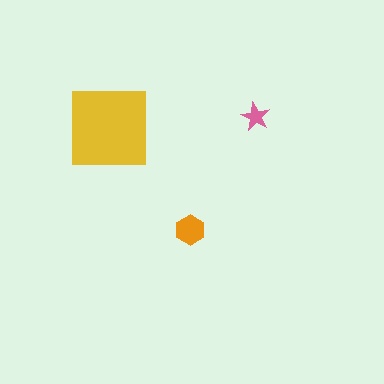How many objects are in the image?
There are 3 objects in the image.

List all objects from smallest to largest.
The pink star, the orange hexagon, the yellow square.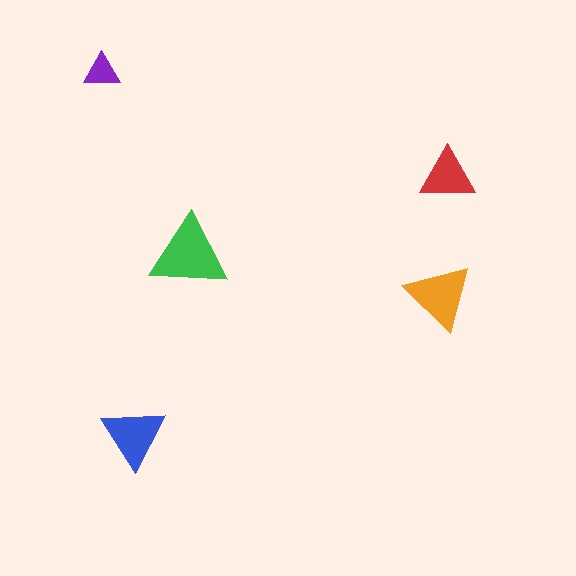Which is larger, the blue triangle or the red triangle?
The blue one.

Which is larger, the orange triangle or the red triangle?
The orange one.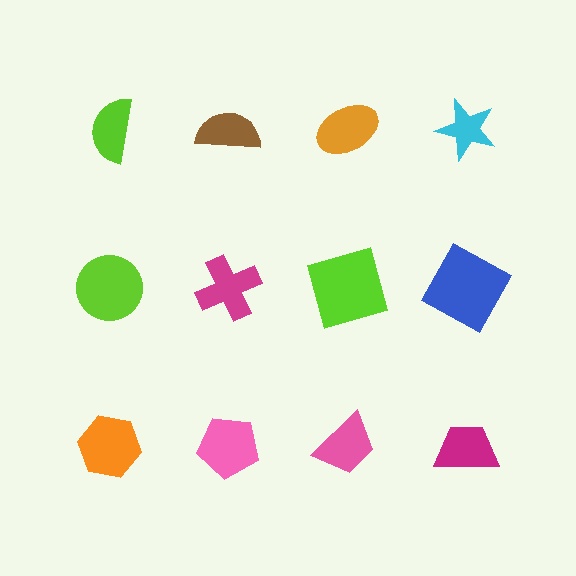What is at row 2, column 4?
A blue square.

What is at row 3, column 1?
An orange hexagon.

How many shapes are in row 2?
4 shapes.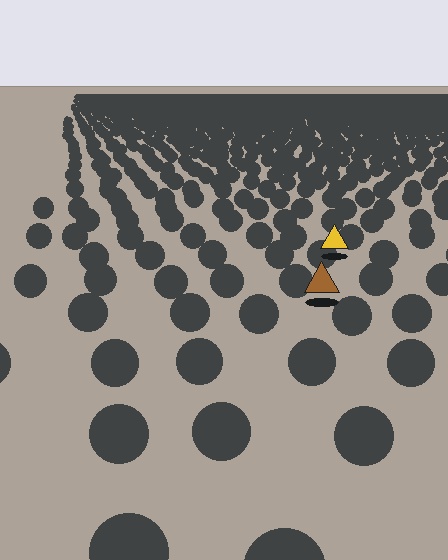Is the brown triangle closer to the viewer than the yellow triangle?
Yes. The brown triangle is closer — you can tell from the texture gradient: the ground texture is coarser near it.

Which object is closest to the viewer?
The brown triangle is closest. The texture marks near it are larger and more spread out.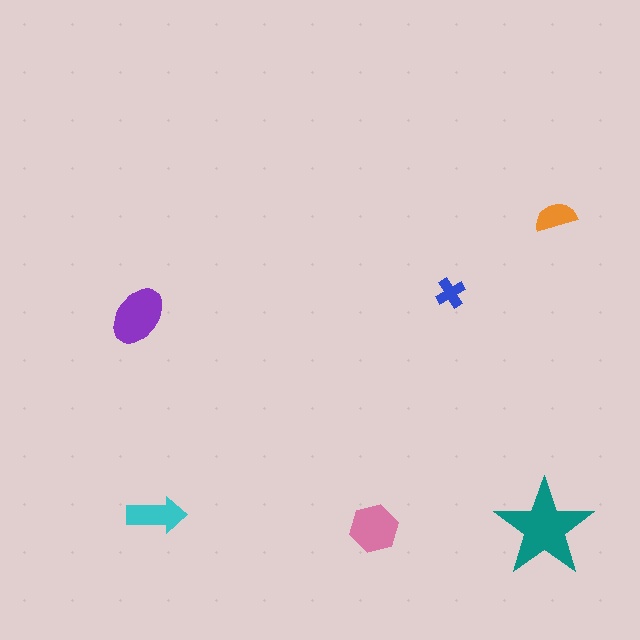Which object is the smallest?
The blue cross.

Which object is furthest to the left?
The purple ellipse is leftmost.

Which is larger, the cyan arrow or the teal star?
The teal star.